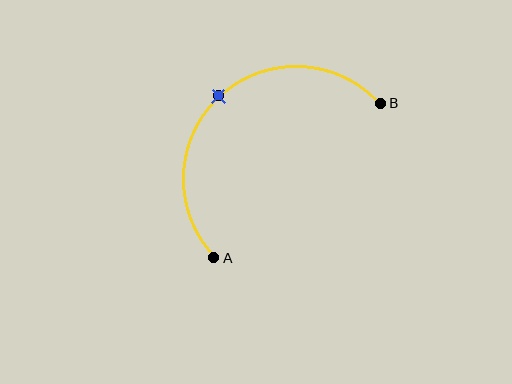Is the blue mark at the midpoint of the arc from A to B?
Yes. The blue mark lies on the arc at equal arc-length from both A and B — it is the arc midpoint.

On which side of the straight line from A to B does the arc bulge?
The arc bulges above and to the left of the straight line connecting A and B.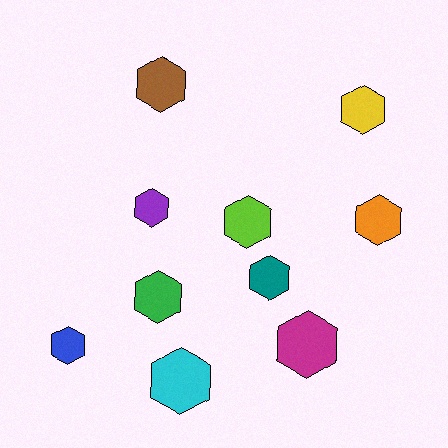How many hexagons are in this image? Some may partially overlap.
There are 10 hexagons.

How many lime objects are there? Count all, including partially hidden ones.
There is 1 lime object.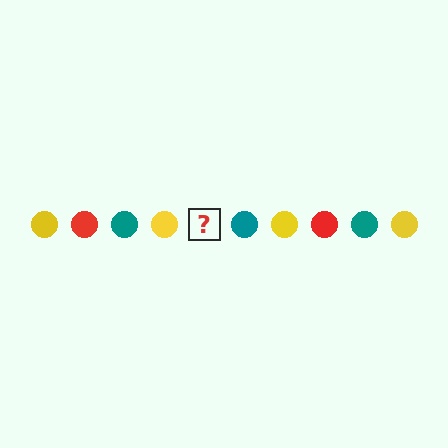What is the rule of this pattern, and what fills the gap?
The rule is that the pattern cycles through yellow, red, teal circles. The gap should be filled with a red circle.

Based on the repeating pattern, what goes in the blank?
The blank should be a red circle.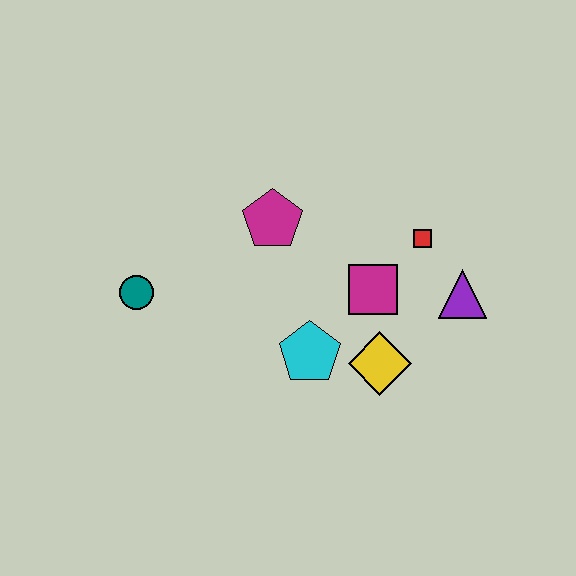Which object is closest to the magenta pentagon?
The magenta square is closest to the magenta pentagon.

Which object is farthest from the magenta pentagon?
The purple triangle is farthest from the magenta pentagon.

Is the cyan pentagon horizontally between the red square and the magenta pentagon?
Yes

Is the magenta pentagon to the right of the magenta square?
No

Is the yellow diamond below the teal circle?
Yes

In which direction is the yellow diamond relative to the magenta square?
The yellow diamond is below the magenta square.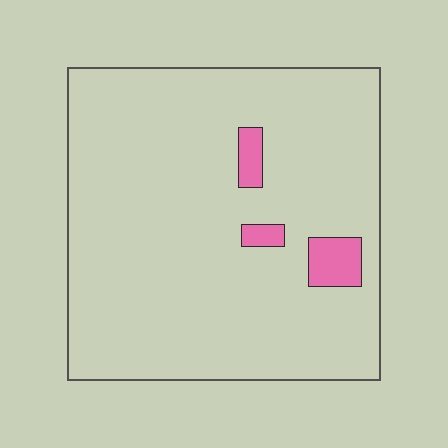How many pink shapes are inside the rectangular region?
3.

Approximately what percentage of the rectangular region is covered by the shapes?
Approximately 5%.